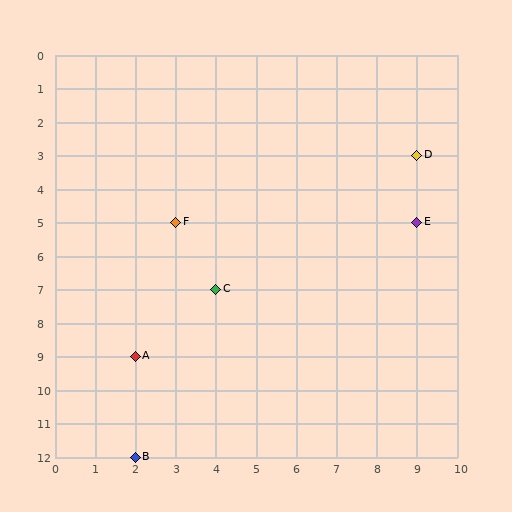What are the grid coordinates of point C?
Point C is at grid coordinates (4, 7).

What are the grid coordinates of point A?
Point A is at grid coordinates (2, 9).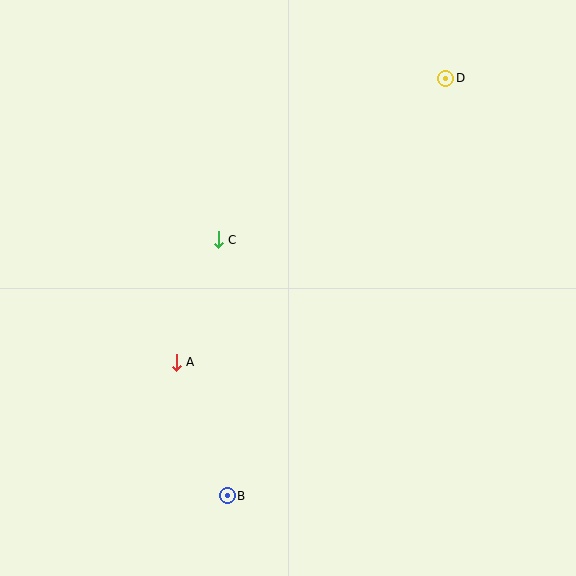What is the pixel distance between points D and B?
The distance between D and B is 471 pixels.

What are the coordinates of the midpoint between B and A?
The midpoint between B and A is at (202, 429).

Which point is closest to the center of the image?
Point C at (218, 240) is closest to the center.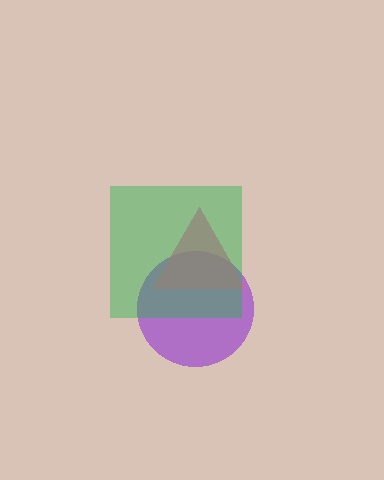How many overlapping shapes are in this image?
There are 3 overlapping shapes in the image.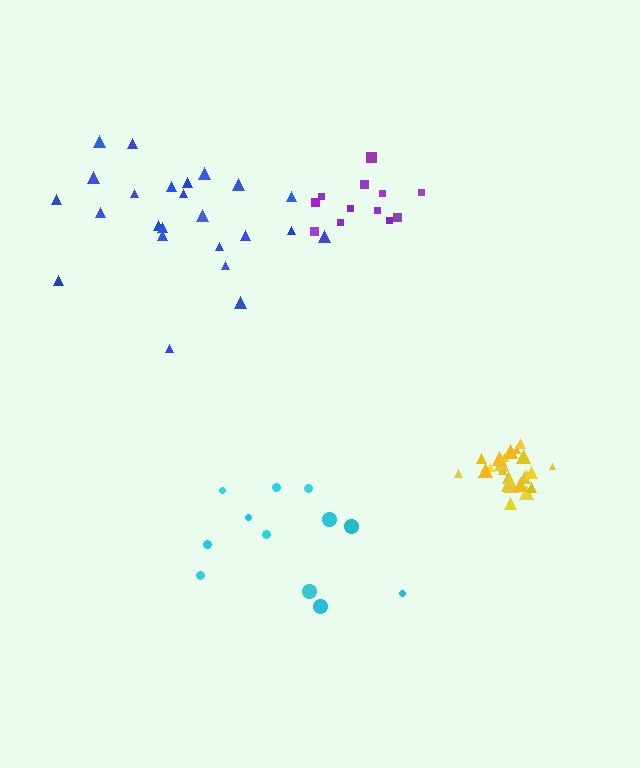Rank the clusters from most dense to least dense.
yellow, purple, blue, cyan.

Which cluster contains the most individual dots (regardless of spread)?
Yellow (25).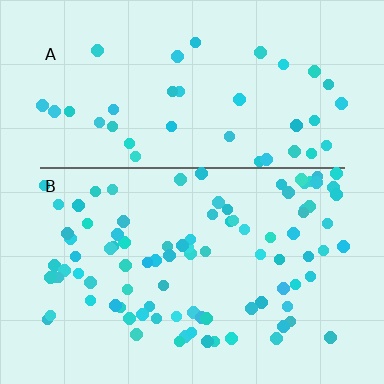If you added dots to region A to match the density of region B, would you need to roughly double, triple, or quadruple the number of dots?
Approximately double.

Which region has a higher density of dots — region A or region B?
B (the bottom).